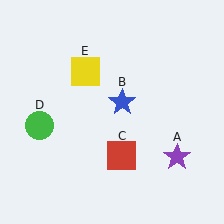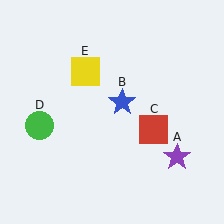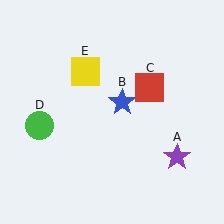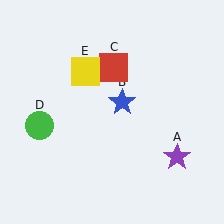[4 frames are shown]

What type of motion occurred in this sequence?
The red square (object C) rotated counterclockwise around the center of the scene.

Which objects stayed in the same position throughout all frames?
Purple star (object A) and blue star (object B) and green circle (object D) and yellow square (object E) remained stationary.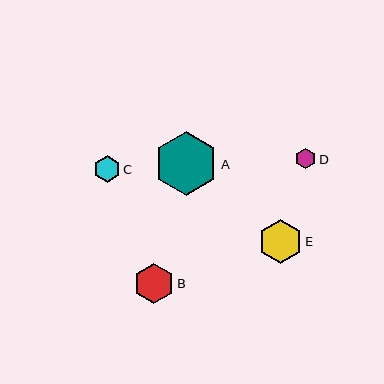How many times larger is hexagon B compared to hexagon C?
Hexagon B is approximately 1.5 times the size of hexagon C.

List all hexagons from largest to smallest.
From largest to smallest: A, E, B, C, D.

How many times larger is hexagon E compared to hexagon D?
Hexagon E is approximately 2.1 times the size of hexagon D.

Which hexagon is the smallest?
Hexagon D is the smallest with a size of approximately 21 pixels.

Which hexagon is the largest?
Hexagon A is the largest with a size of approximately 64 pixels.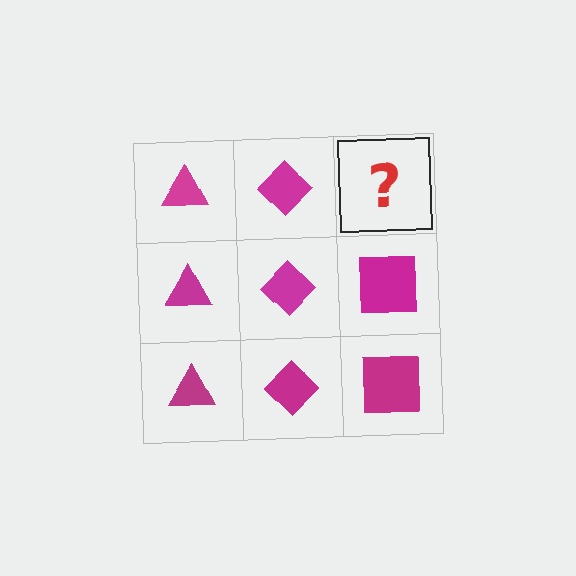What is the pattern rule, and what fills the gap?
The rule is that each column has a consistent shape. The gap should be filled with a magenta square.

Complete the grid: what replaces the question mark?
The question mark should be replaced with a magenta square.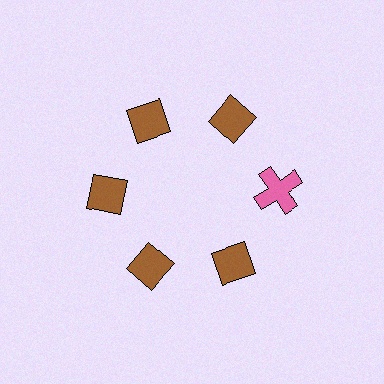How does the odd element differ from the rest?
It differs in both color (pink instead of brown) and shape (cross instead of diamond).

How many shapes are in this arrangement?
There are 6 shapes arranged in a ring pattern.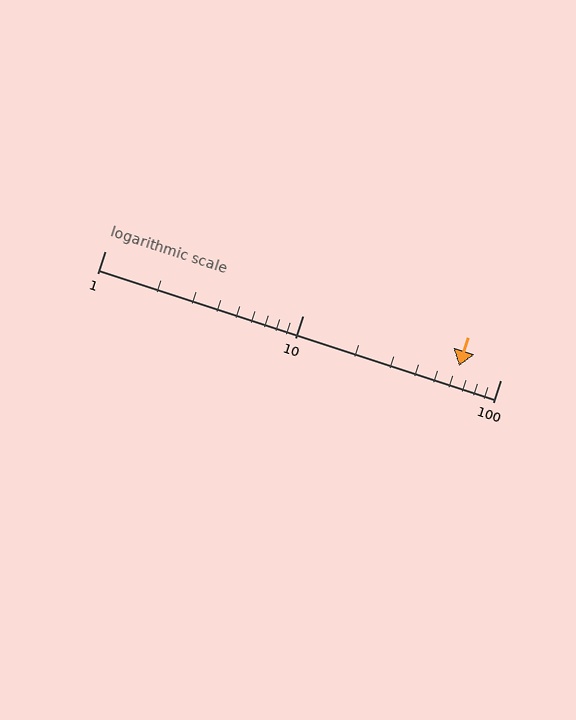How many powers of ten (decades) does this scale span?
The scale spans 2 decades, from 1 to 100.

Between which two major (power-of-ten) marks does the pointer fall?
The pointer is between 10 and 100.